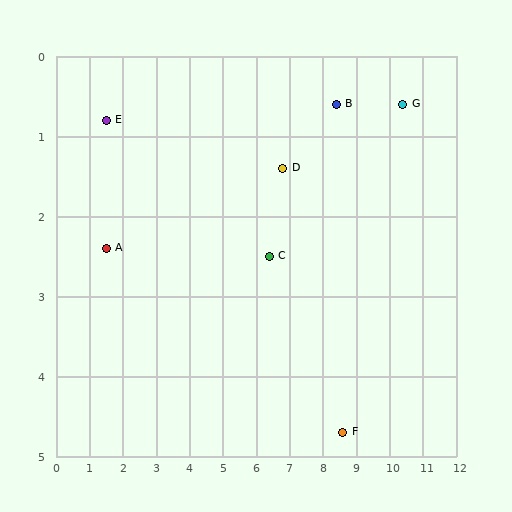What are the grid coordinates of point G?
Point G is at approximately (10.4, 0.6).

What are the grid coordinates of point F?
Point F is at approximately (8.6, 4.7).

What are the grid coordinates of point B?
Point B is at approximately (8.4, 0.6).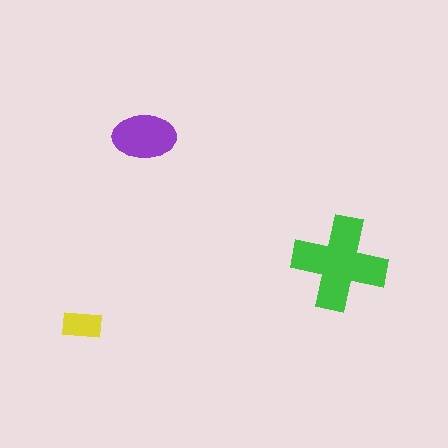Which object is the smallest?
The yellow rectangle.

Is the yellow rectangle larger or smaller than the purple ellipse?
Smaller.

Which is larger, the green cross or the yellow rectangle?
The green cross.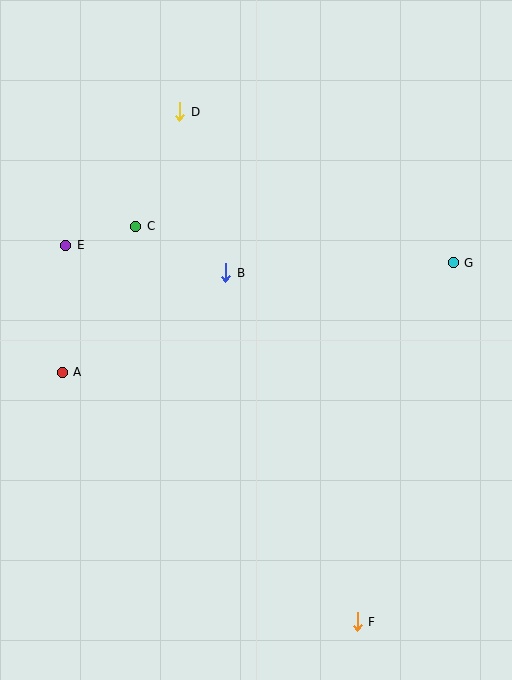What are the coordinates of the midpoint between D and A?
The midpoint between D and A is at (121, 242).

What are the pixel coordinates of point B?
Point B is at (226, 273).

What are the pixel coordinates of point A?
Point A is at (62, 372).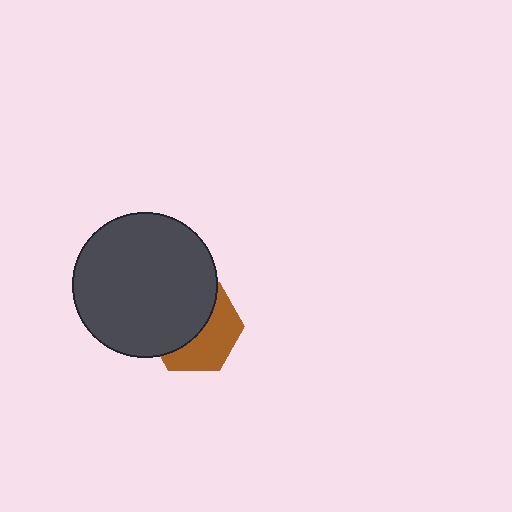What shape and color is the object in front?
The object in front is a dark gray circle.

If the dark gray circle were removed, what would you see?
You would see the complete brown hexagon.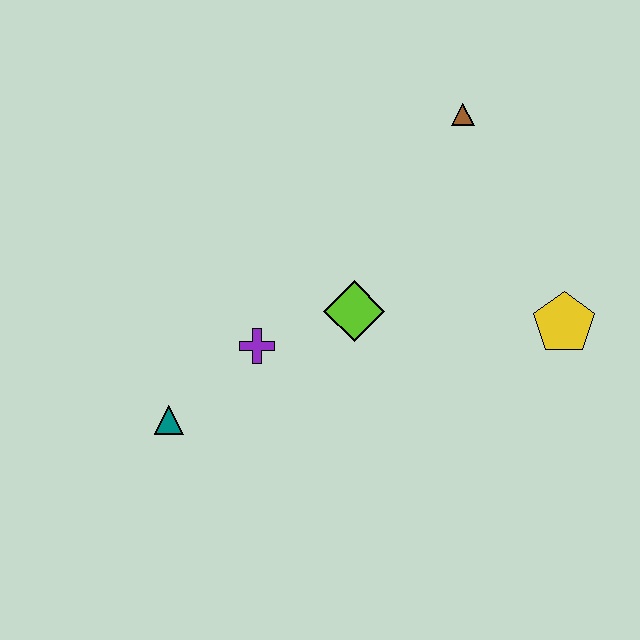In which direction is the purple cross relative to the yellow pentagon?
The purple cross is to the left of the yellow pentagon.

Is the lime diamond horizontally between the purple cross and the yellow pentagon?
Yes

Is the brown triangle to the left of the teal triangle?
No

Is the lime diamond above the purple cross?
Yes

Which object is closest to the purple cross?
The lime diamond is closest to the purple cross.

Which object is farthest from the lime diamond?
The brown triangle is farthest from the lime diamond.